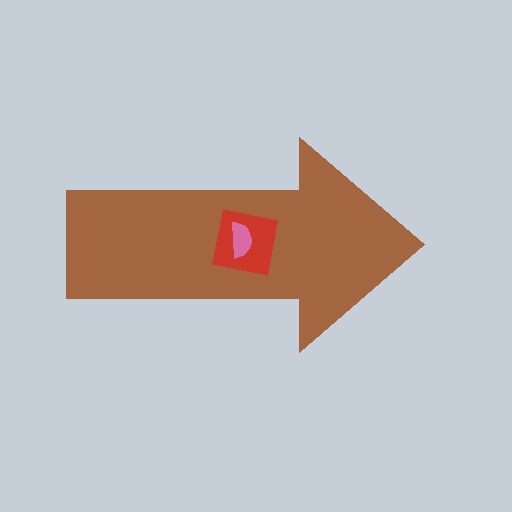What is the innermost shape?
The pink semicircle.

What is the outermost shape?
The brown arrow.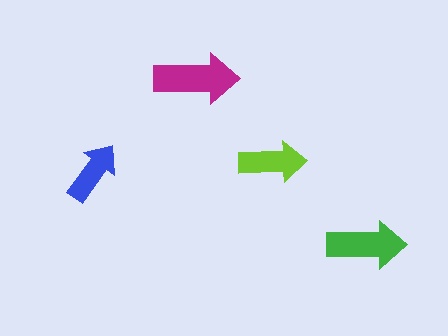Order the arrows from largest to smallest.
the magenta one, the green one, the lime one, the blue one.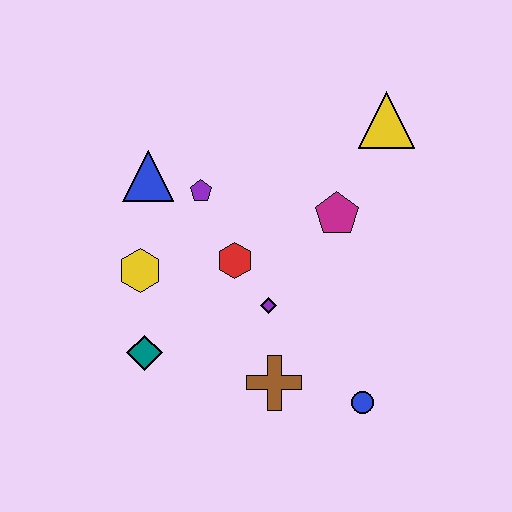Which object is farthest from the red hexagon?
The yellow triangle is farthest from the red hexagon.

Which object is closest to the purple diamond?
The red hexagon is closest to the purple diamond.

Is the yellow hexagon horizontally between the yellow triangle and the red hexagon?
No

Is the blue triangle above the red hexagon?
Yes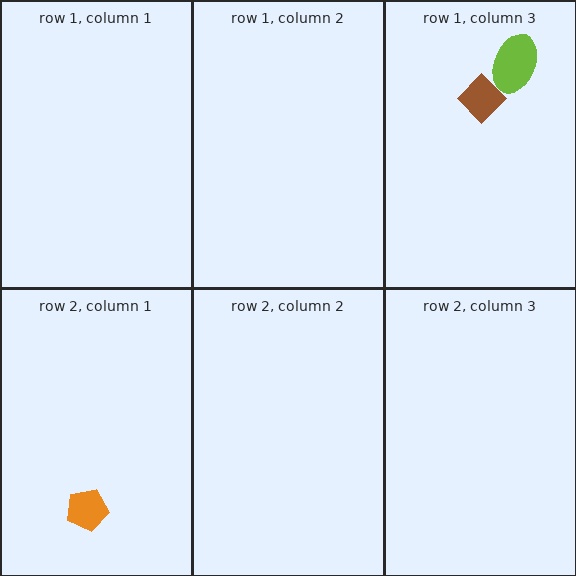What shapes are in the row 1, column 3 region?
The brown diamond, the lime ellipse.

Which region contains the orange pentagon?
The row 2, column 1 region.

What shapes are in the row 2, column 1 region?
The orange pentagon.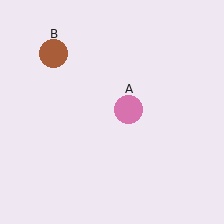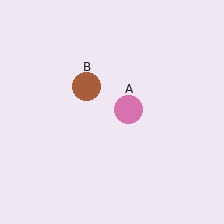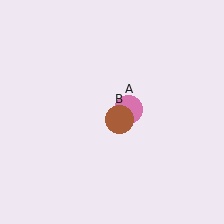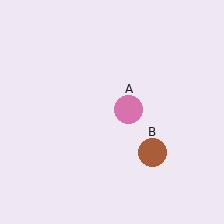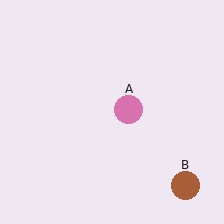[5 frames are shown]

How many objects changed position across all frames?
1 object changed position: brown circle (object B).